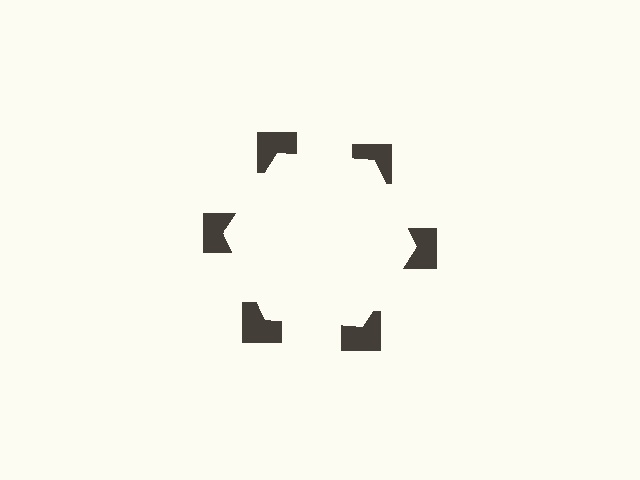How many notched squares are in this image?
There are 6 — one at each vertex of the illusory hexagon.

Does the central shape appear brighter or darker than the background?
It typically appears slightly brighter than the background, even though no actual brightness change is drawn.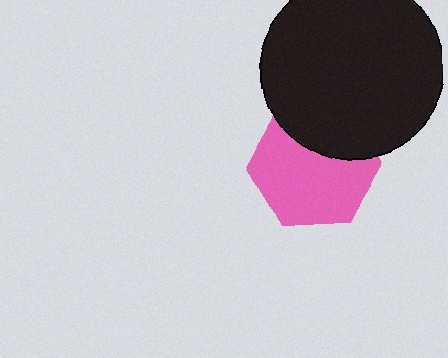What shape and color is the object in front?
The object in front is a black circle.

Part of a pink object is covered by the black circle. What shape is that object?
It is a hexagon.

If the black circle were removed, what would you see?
You would see the complete pink hexagon.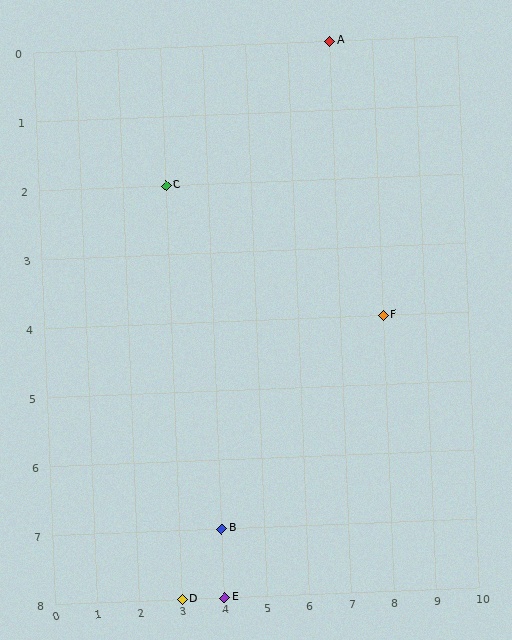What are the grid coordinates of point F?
Point F is at grid coordinates (8, 4).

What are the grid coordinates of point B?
Point B is at grid coordinates (4, 7).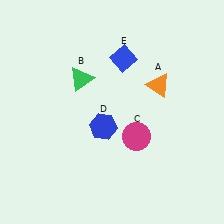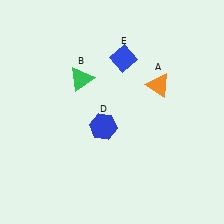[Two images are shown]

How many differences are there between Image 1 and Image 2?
There is 1 difference between the two images.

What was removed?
The magenta circle (C) was removed in Image 2.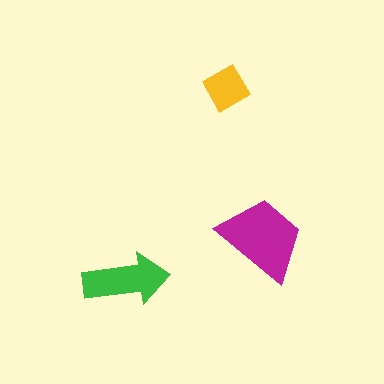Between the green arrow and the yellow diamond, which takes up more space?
The green arrow.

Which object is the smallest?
The yellow diamond.